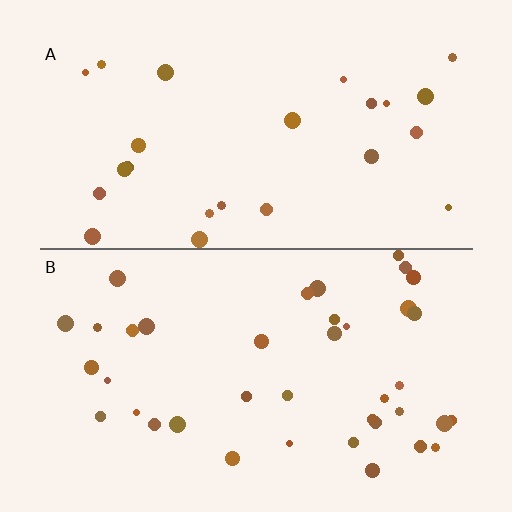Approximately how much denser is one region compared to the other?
Approximately 1.6× — region B over region A.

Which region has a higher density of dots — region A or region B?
B (the bottom).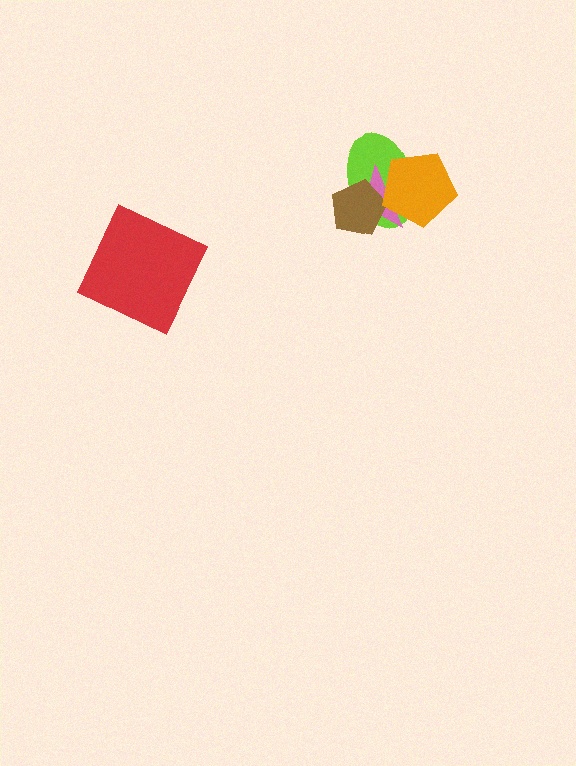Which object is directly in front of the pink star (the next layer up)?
The brown pentagon is directly in front of the pink star.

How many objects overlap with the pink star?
3 objects overlap with the pink star.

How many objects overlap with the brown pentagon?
2 objects overlap with the brown pentagon.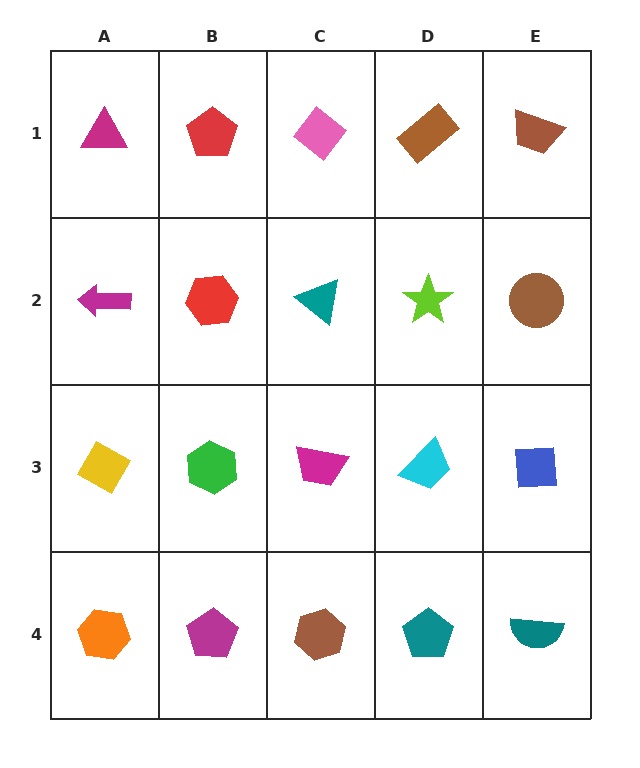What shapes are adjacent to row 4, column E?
A blue square (row 3, column E), a teal pentagon (row 4, column D).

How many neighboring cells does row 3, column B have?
4.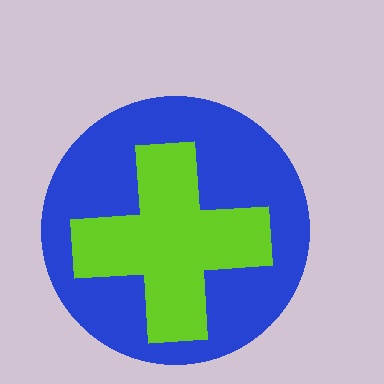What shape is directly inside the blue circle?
The lime cross.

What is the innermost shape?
The lime cross.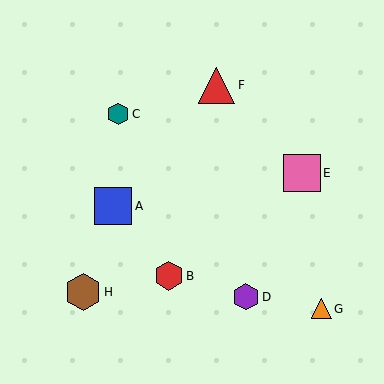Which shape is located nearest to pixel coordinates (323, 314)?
The orange triangle (labeled G) at (321, 309) is nearest to that location.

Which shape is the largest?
The pink square (labeled E) is the largest.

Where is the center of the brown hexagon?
The center of the brown hexagon is at (83, 292).